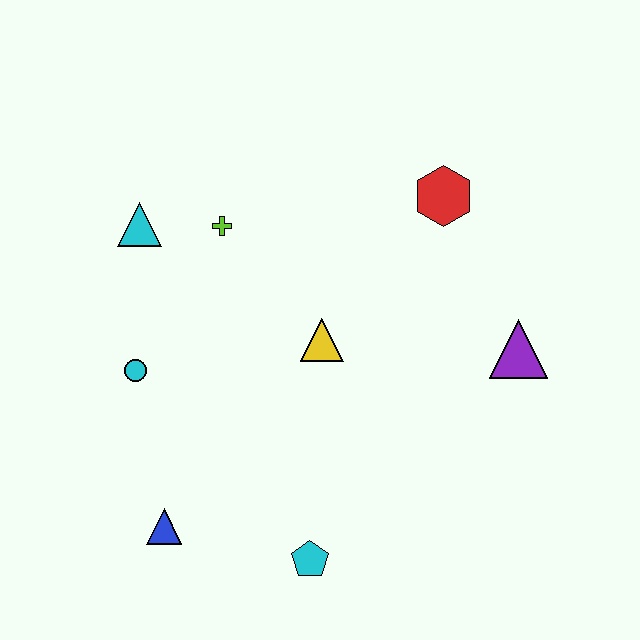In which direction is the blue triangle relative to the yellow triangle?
The blue triangle is below the yellow triangle.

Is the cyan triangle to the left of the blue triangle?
Yes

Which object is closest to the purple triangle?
The red hexagon is closest to the purple triangle.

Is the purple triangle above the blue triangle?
Yes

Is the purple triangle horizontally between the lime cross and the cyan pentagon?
No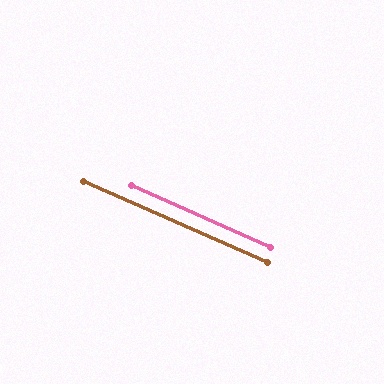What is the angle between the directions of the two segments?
Approximately 0 degrees.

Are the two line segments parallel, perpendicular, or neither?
Parallel — their directions differ by only 0.3°.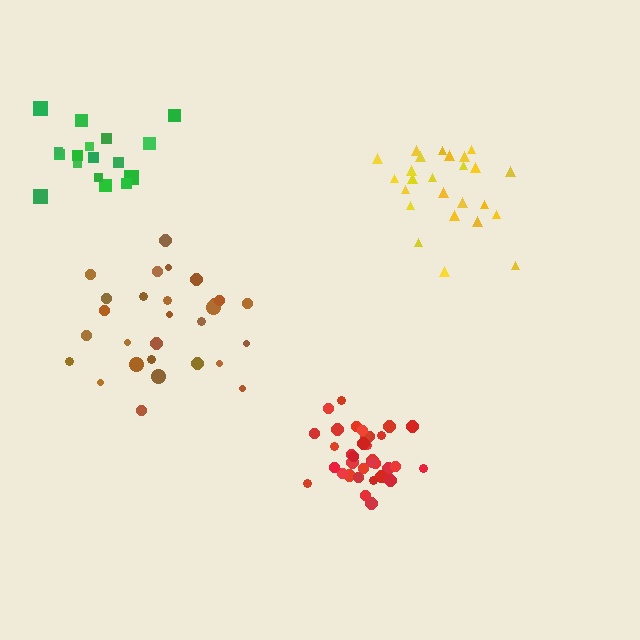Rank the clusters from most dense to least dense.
red, green, yellow, brown.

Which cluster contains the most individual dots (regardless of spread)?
Red (35).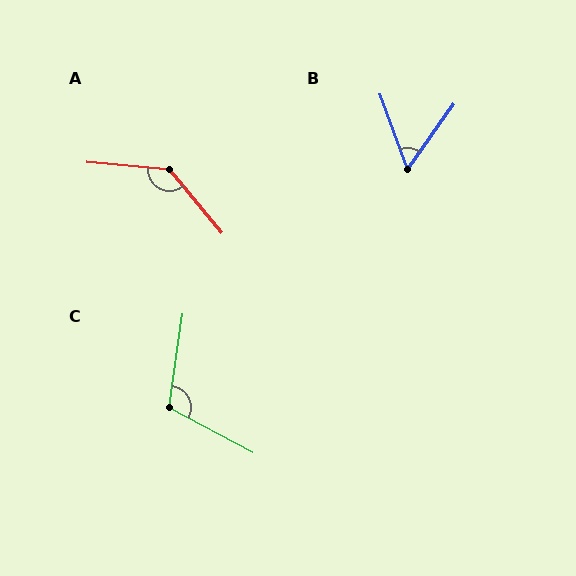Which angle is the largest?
A, at approximately 134 degrees.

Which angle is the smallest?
B, at approximately 56 degrees.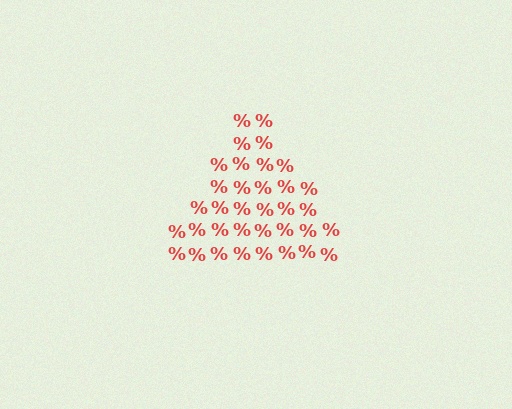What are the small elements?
The small elements are percent signs.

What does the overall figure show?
The overall figure shows a triangle.